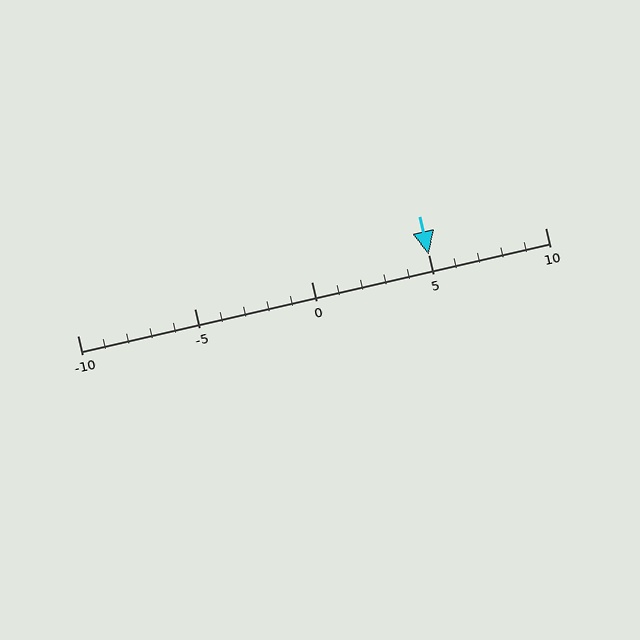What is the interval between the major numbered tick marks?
The major tick marks are spaced 5 units apart.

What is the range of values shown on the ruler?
The ruler shows values from -10 to 10.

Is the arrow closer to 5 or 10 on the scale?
The arrow is closer to 5.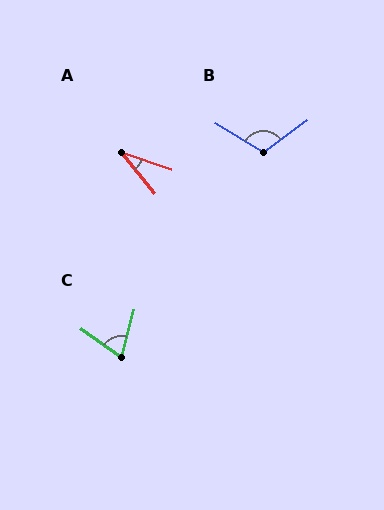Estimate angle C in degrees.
Approximately 69 degrees.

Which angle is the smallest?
A, at approximately 32 degrees.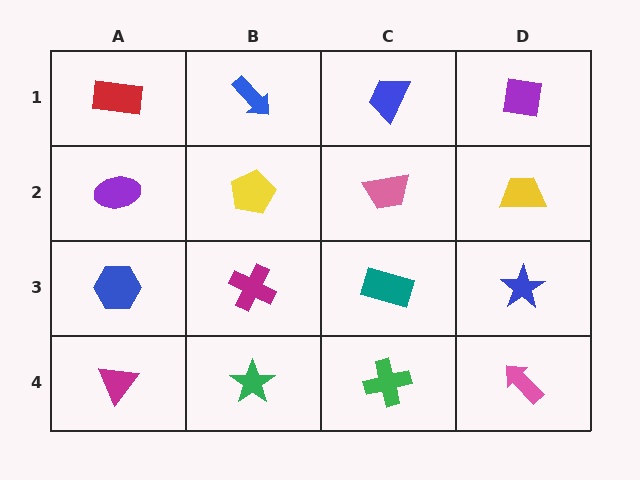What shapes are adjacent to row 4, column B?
A magenta cross (row 3, column B), a magenta triangle (row 4, column A), a green cross (row 4, column C).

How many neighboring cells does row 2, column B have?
4.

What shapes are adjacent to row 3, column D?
A yellow trapezoid (row 2, column D), a pink arrow (row 4, column D), a teal rectangle (row 3, column C).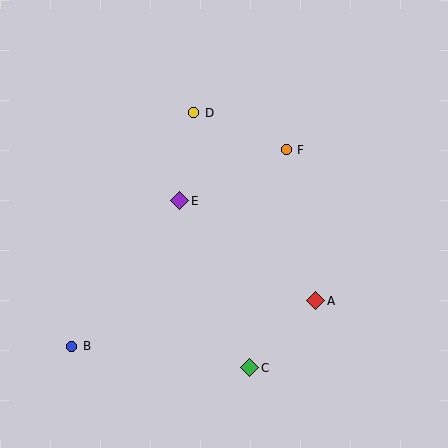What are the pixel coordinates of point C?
Point C is at (250, 368).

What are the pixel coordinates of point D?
Point D is at (194, 113).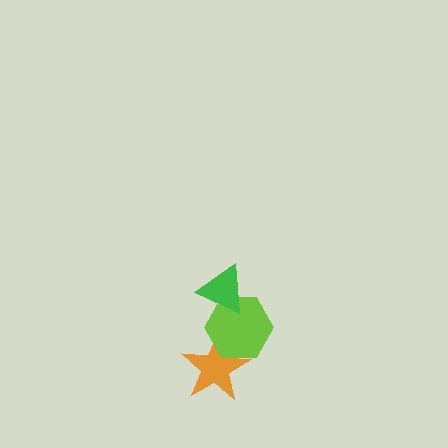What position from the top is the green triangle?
The green triangle is 1st from the top.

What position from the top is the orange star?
The orange star is 3rd from the top.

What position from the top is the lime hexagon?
The lime hexagon is 2nd from the top.